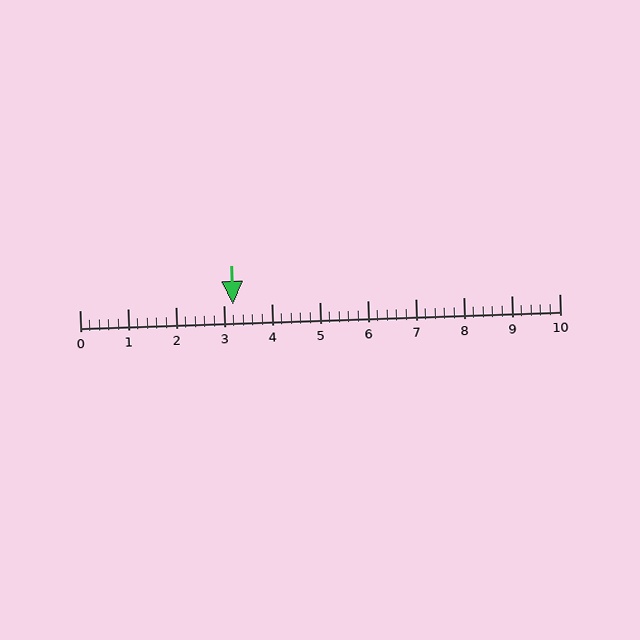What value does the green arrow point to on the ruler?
The green arrow points to approximately 3.2.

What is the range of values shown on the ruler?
The ruler shows values from 0 to 10.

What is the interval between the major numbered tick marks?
The major tick marks are spaced 1 units apart.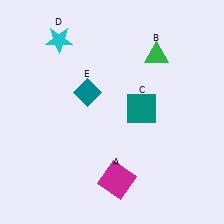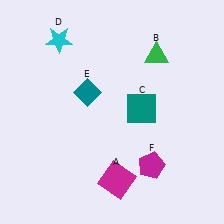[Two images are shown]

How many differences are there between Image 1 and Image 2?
There is 1 difference between the two images.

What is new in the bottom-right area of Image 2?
A magenta pentagon (F) was added in the bottom-right area of Image 2.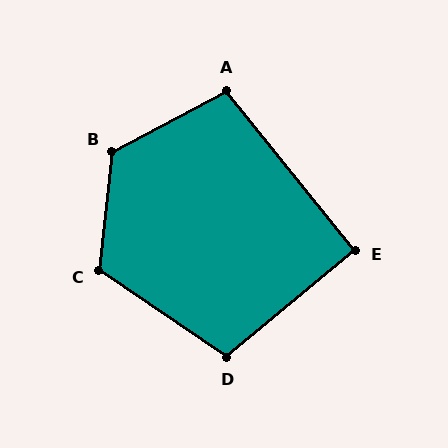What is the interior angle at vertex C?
Approximately 118 degrees (obtuse).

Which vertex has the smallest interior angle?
E, at approximately 91 degrees.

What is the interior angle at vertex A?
Approximately 101 degrees (obtuse).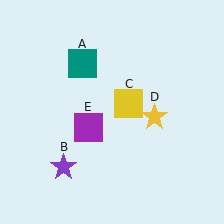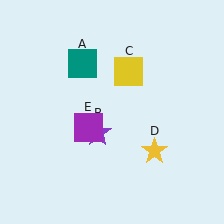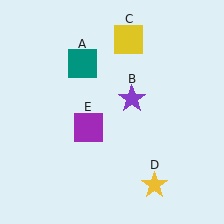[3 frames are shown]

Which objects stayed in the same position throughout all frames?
Teal square (object A) and purple square (object E) remained stationary.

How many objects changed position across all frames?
3 objects changed position: purple star (object B), yellow square (object C), yellow star (object D).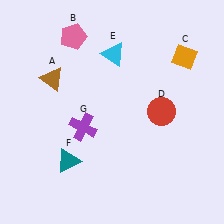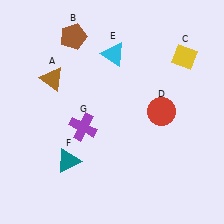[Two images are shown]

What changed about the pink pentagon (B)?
In Image 1, B is pink. In Image 2, it changed to brown.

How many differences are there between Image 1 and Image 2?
There are 2 differences between the two images.